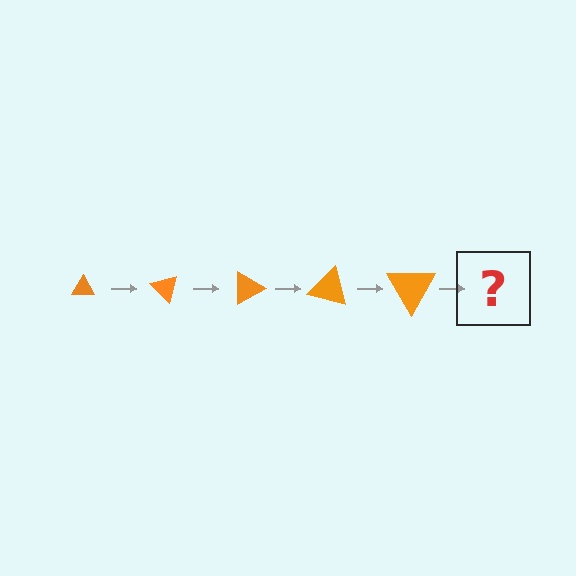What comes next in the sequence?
The next element should be a triangle, larger than the previous one and rotated 225 degrees from the start.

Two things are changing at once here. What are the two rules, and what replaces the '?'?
The two rules are that the triangle grows larger each step and it rotates 45 degrees each step. The '?' should be a triangle, larger than the previous one and rotated 225 degrees from the start.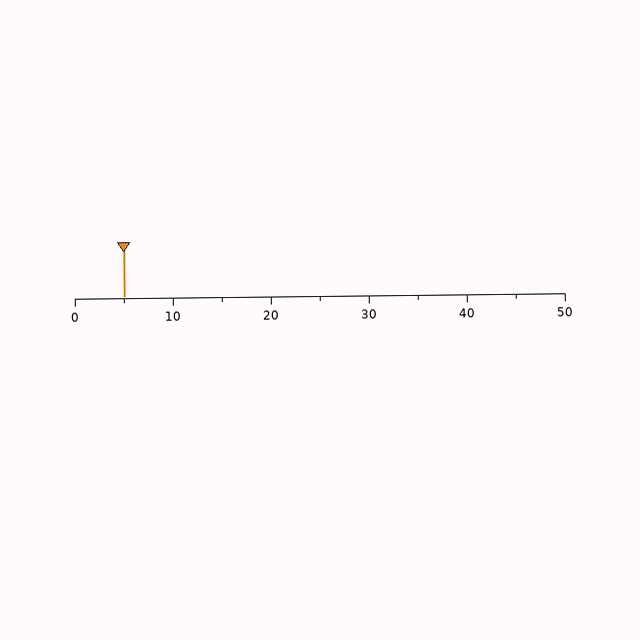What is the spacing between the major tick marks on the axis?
The major ticks are spaced 10 apart.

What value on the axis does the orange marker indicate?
The marker indicates approximately 5.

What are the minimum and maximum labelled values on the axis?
The axis runs from 0 to 50.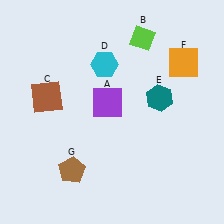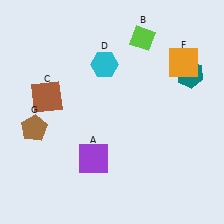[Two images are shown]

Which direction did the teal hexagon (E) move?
The teal hexagon (E) moved right.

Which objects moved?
The objects that moved are: the purple square (A), the teal hexagon (E), the brown pentagon (G).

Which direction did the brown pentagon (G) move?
The brown pentagon (G) moved up.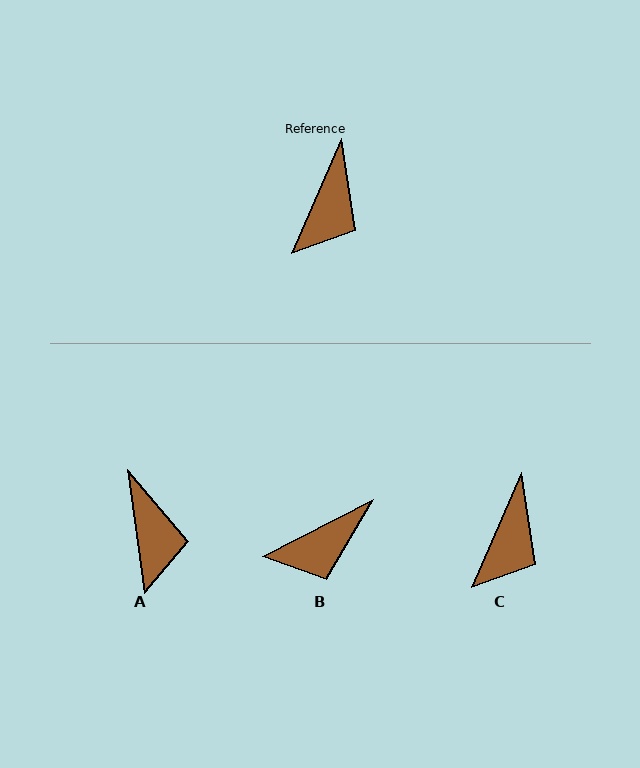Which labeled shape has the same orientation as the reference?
C.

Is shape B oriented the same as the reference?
No, it is off by about 39 degrees.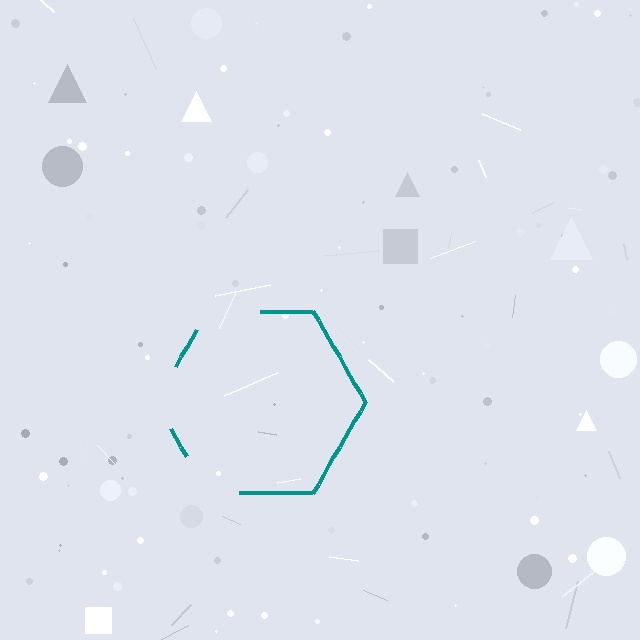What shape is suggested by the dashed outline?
The dashed outline suggests a hexagon.